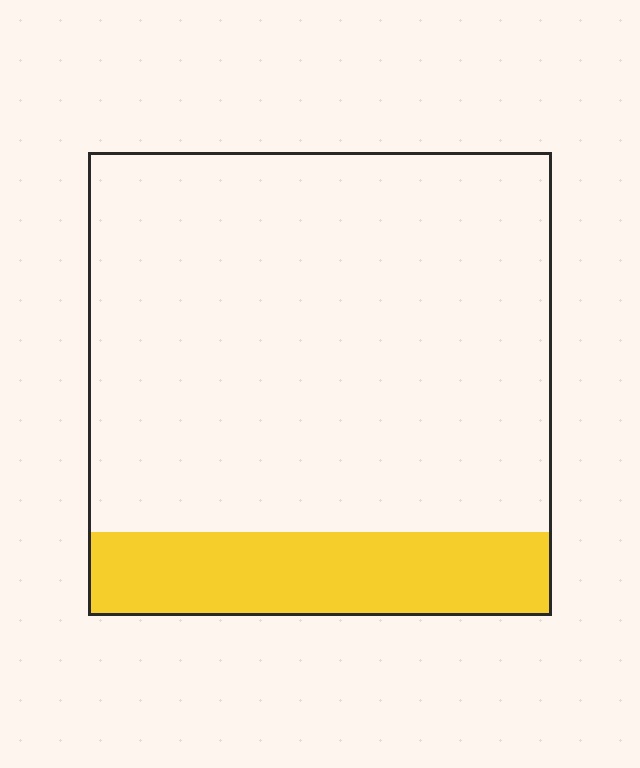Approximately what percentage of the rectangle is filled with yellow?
Approximately 20%.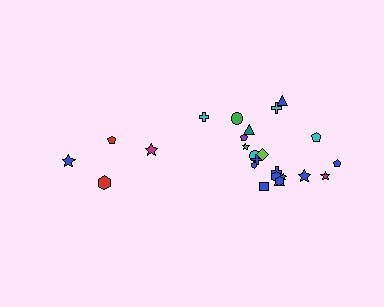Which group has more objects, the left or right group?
The right group.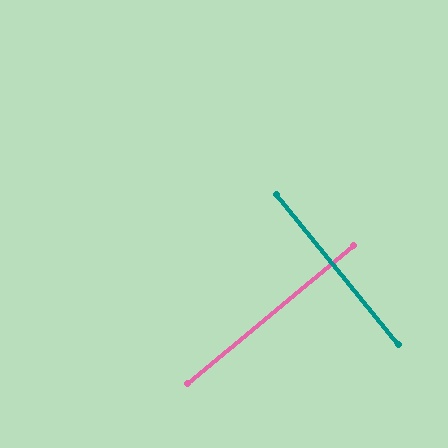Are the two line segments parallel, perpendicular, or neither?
Perpendicular — they meet at approximately 89°.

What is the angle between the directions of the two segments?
Approximately 89 degrees.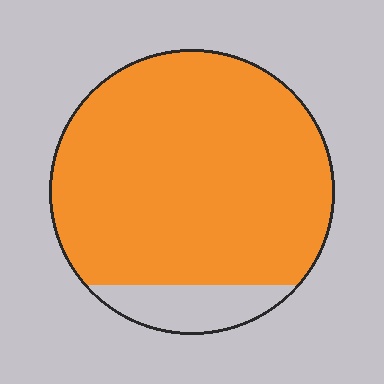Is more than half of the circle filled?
Yes.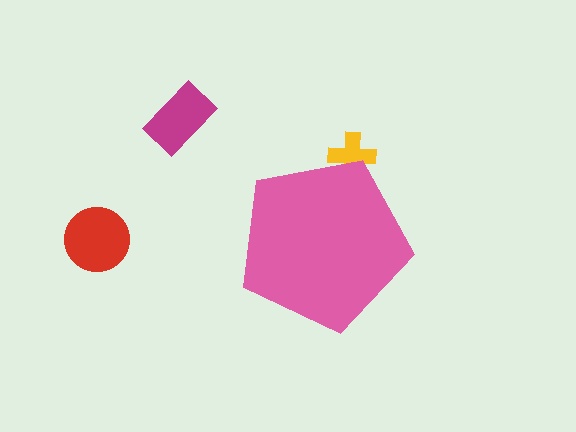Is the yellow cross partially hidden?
Yes, the yellow cross is partially hidden behind the pink pentagon.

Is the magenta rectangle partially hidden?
No, the magenta rectangle is fully visible.